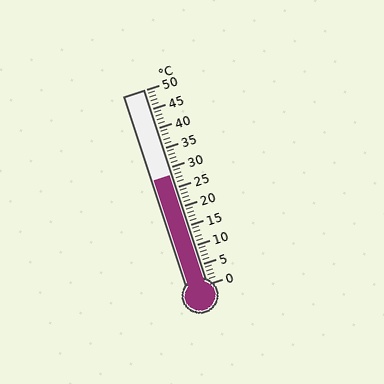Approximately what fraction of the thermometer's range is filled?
The thermometer is filled to approximately 55% of its range.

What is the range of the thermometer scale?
The thermometer scale ranges from 0°C to 50°C.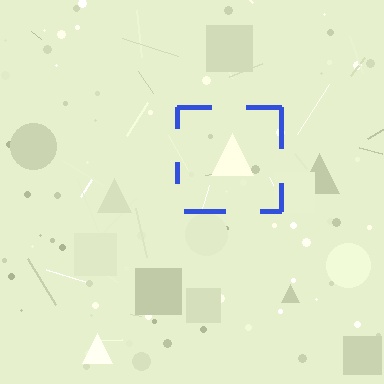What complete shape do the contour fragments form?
The contour fragments form a square.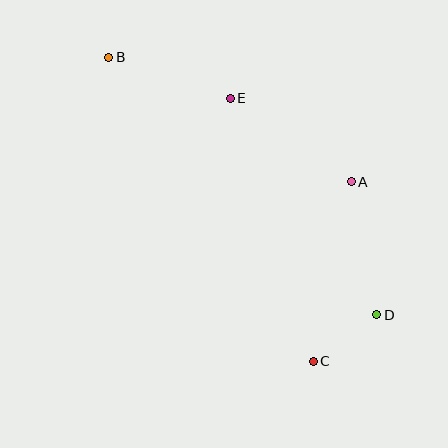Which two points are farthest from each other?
Points B and D are farthest from each other.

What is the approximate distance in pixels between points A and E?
The distance between A and E is approximately 147 pixels.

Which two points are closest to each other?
Points C and D are closest to each other.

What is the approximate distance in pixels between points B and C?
The distance between B and C is approximately 367 pixels.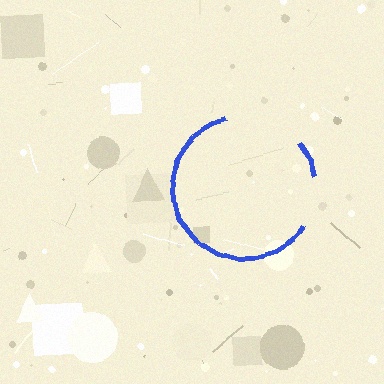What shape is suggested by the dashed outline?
The dashed outline suggests a circle.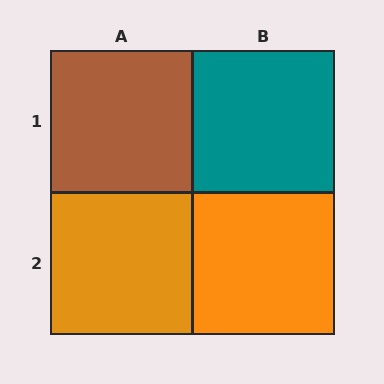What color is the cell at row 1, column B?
Teal.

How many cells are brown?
1 cell is brown.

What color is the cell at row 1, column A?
Brown.